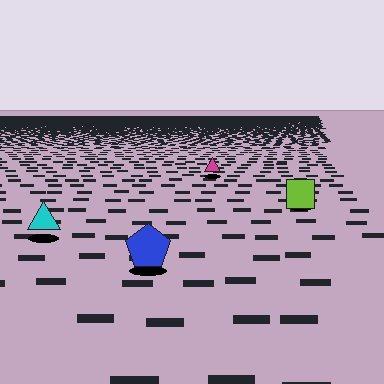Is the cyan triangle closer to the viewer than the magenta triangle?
Yes. The cyan triangle is closer — you can tell from the texture gradient: the ground texture is coarser near it.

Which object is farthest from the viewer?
The magenta triangle is farthest from the viewer. It appears smaller and the ground texture around it is denser.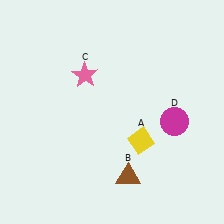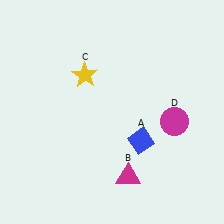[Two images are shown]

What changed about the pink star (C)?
In Image 1, C is pink. In Image 2, it changed to yellow.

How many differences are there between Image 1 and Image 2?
There are 3 differences between the two images.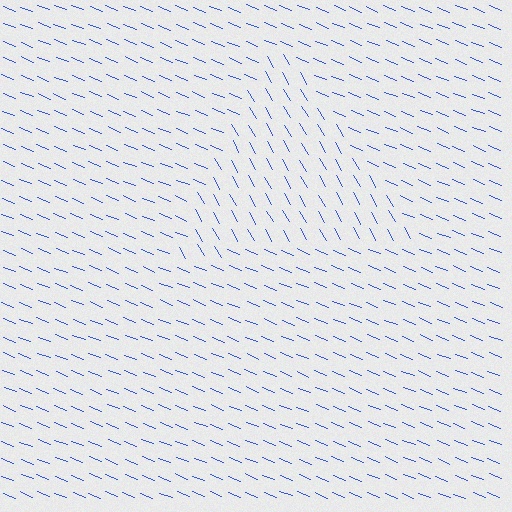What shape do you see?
I see a triangle.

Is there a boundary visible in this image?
Yes, there is a texture boundary formed by a change in line orientation.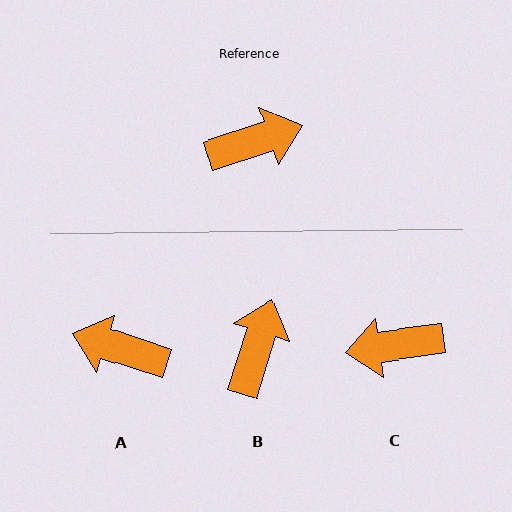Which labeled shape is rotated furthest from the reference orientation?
C, about 170 degrees away.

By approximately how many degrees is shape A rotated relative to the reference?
Approximately 144 degrees counter-clockwise.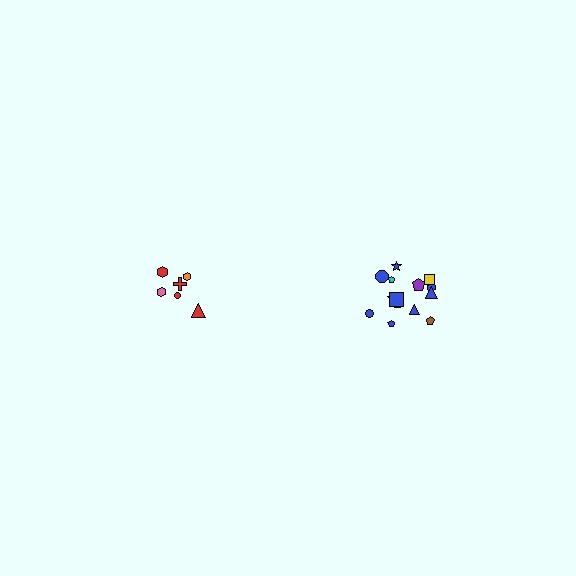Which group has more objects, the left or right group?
The right group.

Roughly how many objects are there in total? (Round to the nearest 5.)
Roughly 20 objects in total.